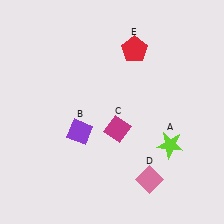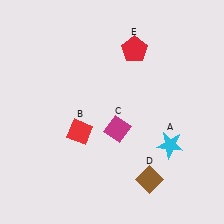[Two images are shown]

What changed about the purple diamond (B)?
In Image 1, B is purple. In Image 2, it changed to red.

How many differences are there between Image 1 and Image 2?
There are 3 differences between the two images.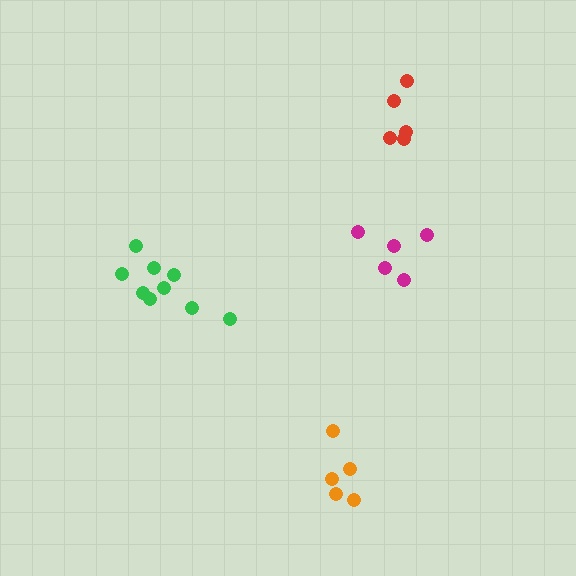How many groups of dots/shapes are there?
There are 4 groups.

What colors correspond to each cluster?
The clusters are colored: orange, red, magenta, green.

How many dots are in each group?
Group 1: 5 dots, Group 2: 5 dots, Group 3: 5 dots, Group 4: 9 dots (24 total).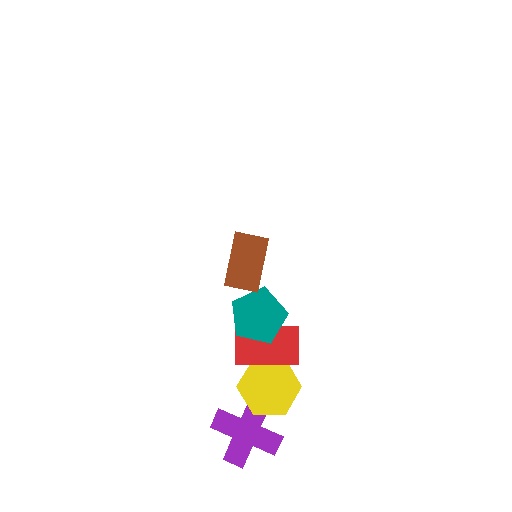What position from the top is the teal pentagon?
The teal pentagon is 2nd from the top.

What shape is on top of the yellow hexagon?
The red rectangle is on top of the yellow hexagon.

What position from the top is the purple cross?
The purple cross is 5th from the top.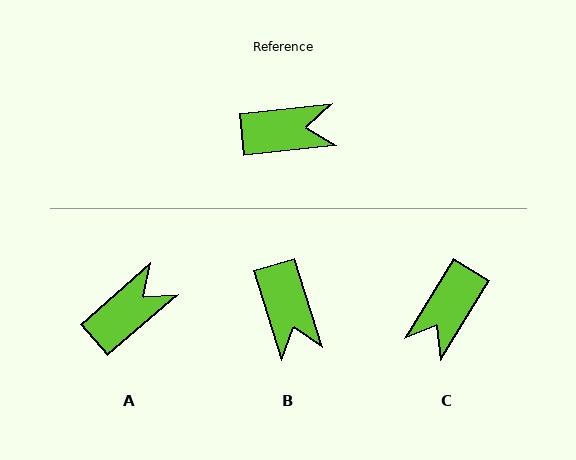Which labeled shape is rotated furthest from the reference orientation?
C, about 128 degrees away.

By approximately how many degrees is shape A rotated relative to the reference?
Approximately 35 degrees counter-clockwise.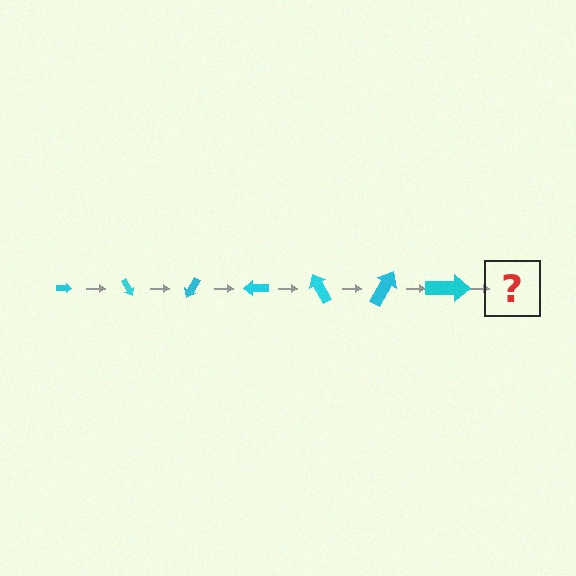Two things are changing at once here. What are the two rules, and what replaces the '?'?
The two rules are that the arrow grows larger each step and it rotates 60 degrees each step. The '?' should be an arrow, larger than the previous one and rotated 420 degrees from the start.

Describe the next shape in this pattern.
It should be an arrow, larger than the previous one and rotated 420 degrees from the start.